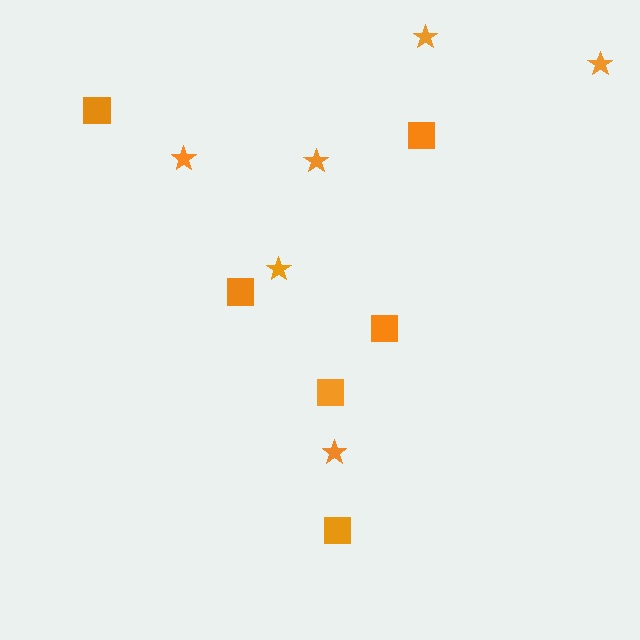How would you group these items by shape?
There are 2 groups: one group of stars (6) and one group of squares (6).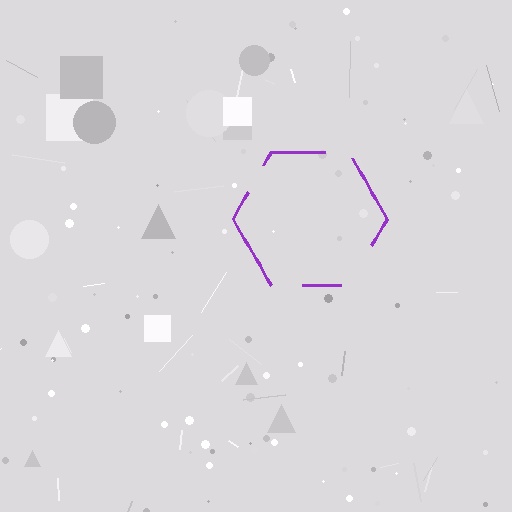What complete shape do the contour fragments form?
The contour fragments form a hexagon.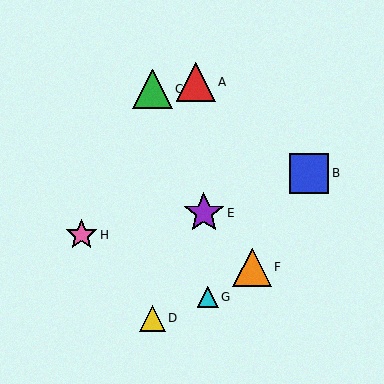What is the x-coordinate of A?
Object A is at x≈196.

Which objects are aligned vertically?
Objects C, D are aligned vertically.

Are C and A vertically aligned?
No, C is at x≈152 and A is at x≈196.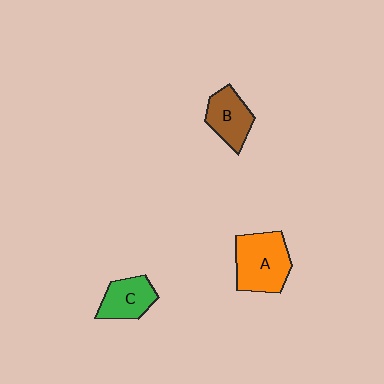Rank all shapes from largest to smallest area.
From largest to smallest: A (orange), B (brown), C (green).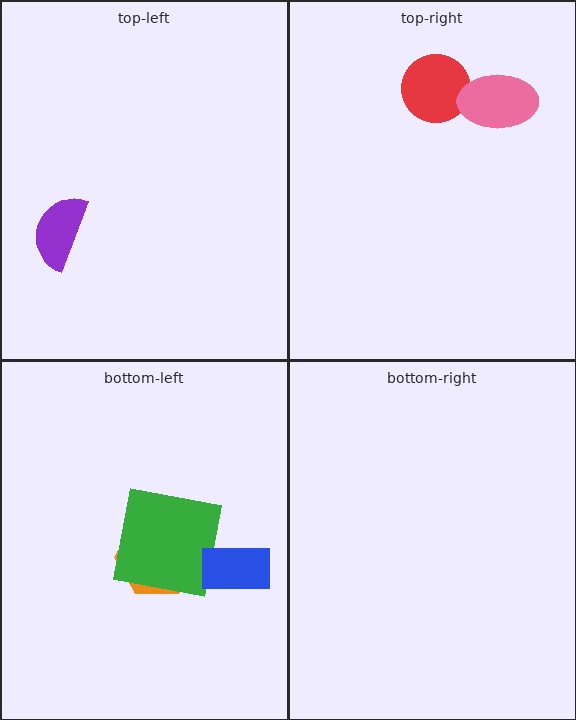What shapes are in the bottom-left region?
The orange hexagon, the green square, the blue rectangle.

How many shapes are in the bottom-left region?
3.